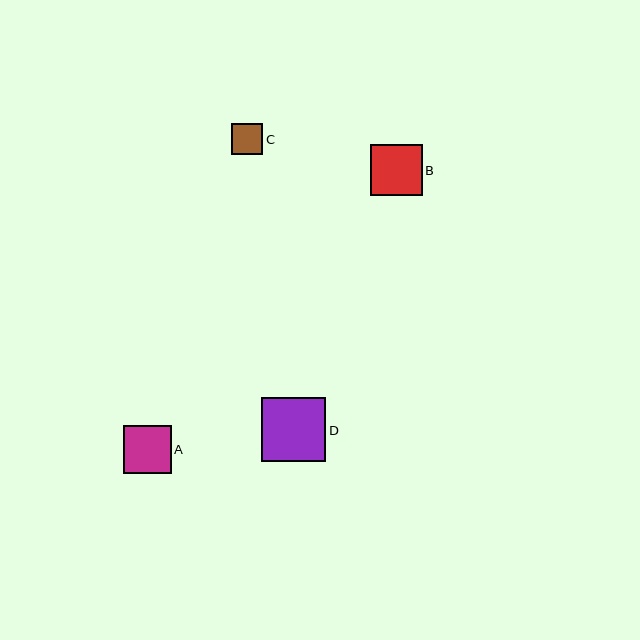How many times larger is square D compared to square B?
Square D is approximately 1.2 times the size of square B.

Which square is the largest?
Square D is the largest with a size of approximately 64 pixels.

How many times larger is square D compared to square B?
Square D is approximately 1.2 times the size of square B.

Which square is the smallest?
Square C is the smallest with a size of approximately 31 pixels.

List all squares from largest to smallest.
From largest to smallest: D, B, A, C.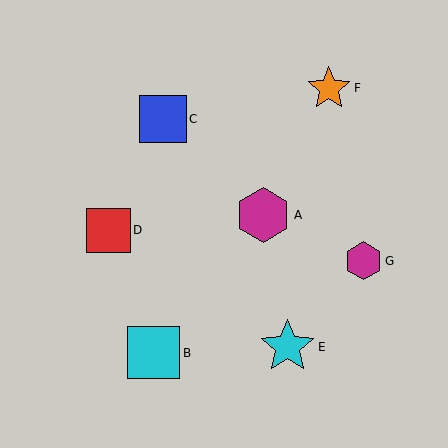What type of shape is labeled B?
Shape B is a cyan square.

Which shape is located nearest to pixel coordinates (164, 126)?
The blue square (labeled C) at (163, 119) is nearest to that location.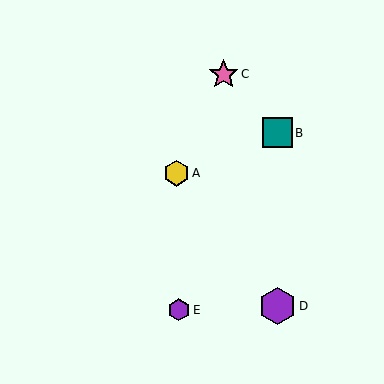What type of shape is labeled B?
Shape B is a teal square.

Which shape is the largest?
The purple hexagon (labeled D) is the largest.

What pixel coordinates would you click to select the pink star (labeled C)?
Click at (224, 74) to select the pink star C.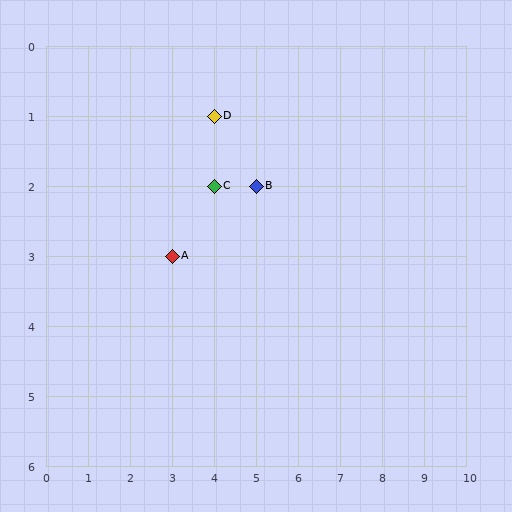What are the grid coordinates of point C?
Point C is at grid coordinates (4, 2).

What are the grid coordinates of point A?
Point A is at grid coordinates (3, 3).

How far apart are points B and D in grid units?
Points B and D are 1 column and 1 row apart (about 1.4 grid units diagonally).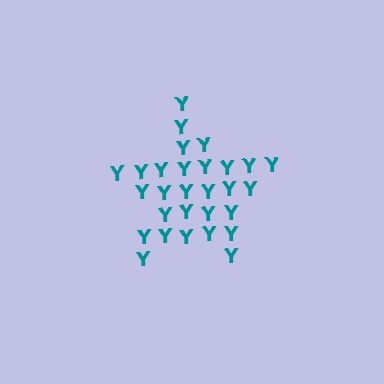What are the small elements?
The small elements are letter Y's.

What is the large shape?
The large shape is a star.